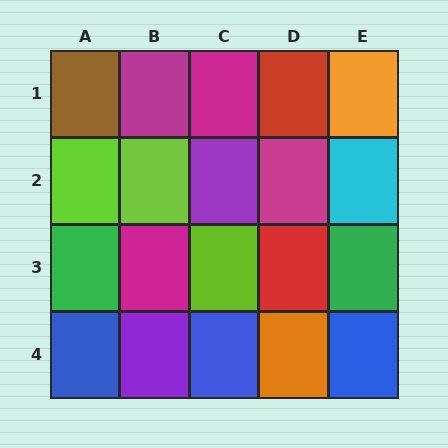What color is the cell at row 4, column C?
Blue.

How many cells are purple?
2 cells are purple.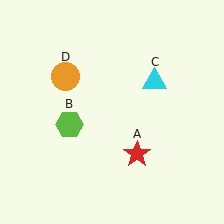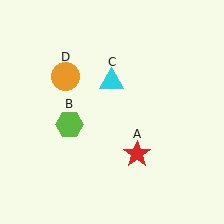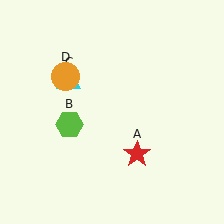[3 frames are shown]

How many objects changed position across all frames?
1 object changed position: cyan triangle (object C).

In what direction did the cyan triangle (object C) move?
The cyan triangle (object C) moved left.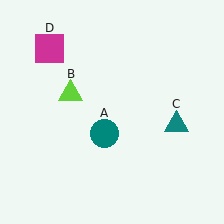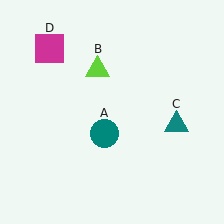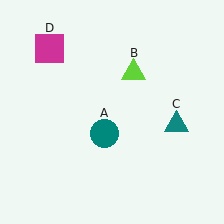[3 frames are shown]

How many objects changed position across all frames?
1 object changed position: lime triangle (object B).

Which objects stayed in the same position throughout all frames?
Teal circle (object A) and teal triangle (object C) and magenta square (object D) remained stationary.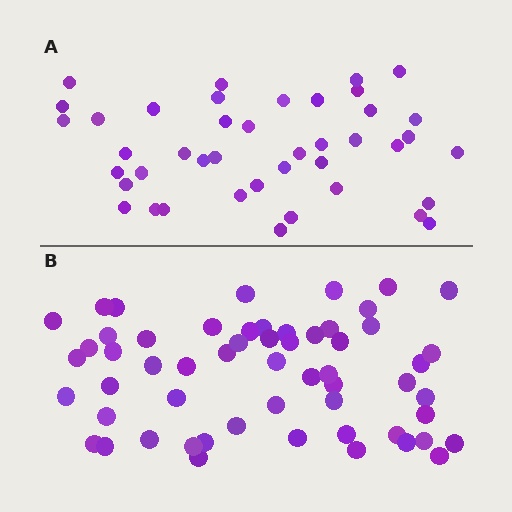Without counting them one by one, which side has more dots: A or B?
Region B (the bottom region) has more dots.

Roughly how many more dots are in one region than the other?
Region B has approximately 15 more dots than region A.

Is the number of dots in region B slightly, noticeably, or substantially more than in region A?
Region B has noticeably more, but not dramatically so. The ratio is roughly 1.4 to 1.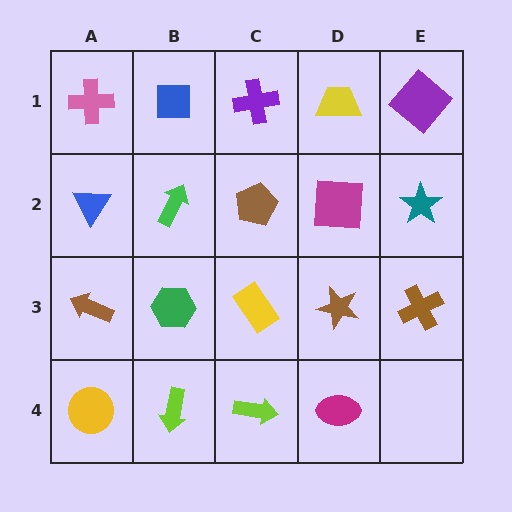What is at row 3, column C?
A yellow rectangle.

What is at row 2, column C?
A brown pentagon.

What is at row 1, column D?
A yellow trapezoid.